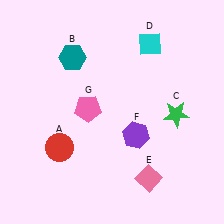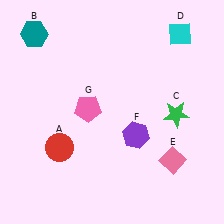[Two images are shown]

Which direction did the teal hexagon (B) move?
The teal hexagon (B) moved left.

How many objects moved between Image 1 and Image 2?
3 objects moved between the two images.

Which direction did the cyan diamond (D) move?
The cyan diamond (D) moved right.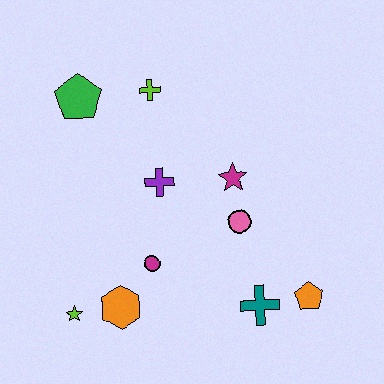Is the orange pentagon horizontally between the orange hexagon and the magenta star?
No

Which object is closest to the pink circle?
The magenta star is closest to the pink circle.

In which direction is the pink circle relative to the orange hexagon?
The pink circle is to the right of the orange hexagon.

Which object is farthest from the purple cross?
The orange pentagon is farthest from the purple cross.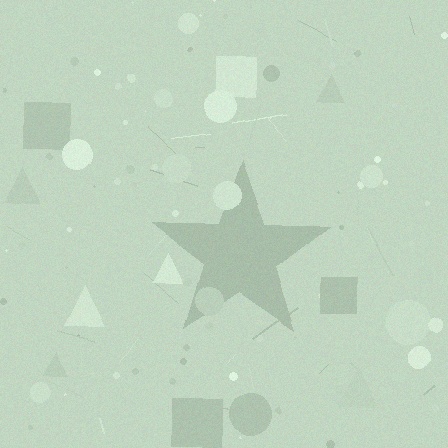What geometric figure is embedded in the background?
A star is embedded in the background.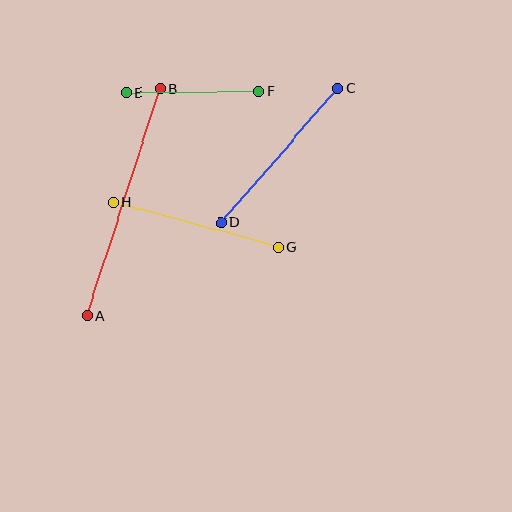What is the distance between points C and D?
The distance is approximately 178 pixels.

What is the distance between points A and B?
The distance is approximately 238 pixels.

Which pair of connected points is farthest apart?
Points A and B are farthest apart.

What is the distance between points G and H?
The distance is approximately 171 pixels.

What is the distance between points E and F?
The distance is approximately 132 pixels.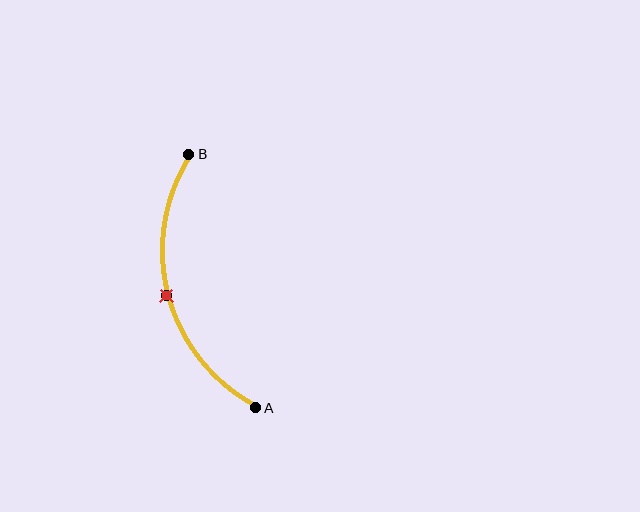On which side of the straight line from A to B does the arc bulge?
The arc bulges to the left of the straight line connecting A and B.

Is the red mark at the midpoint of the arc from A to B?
Yes. The red mark lies on the arc at equal arc-length from both A and B — it is the arc midpoint.